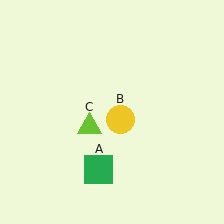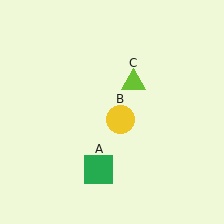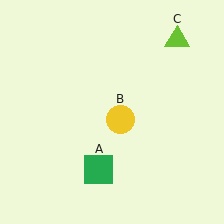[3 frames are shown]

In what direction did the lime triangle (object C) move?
The lime triangle (object C) moved up and to the right.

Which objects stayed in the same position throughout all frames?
Green square (object A) and yellow circle (object B) remained stationary.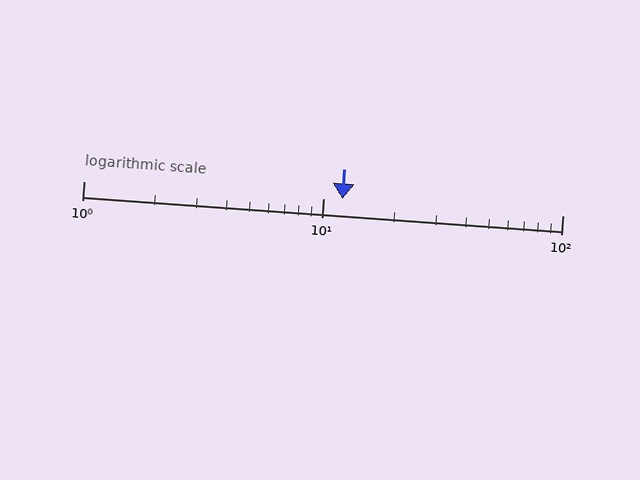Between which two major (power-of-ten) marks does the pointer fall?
The pointer is between 10 and 100.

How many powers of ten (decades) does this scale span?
The scale spans 2 decades, from 1 to 100.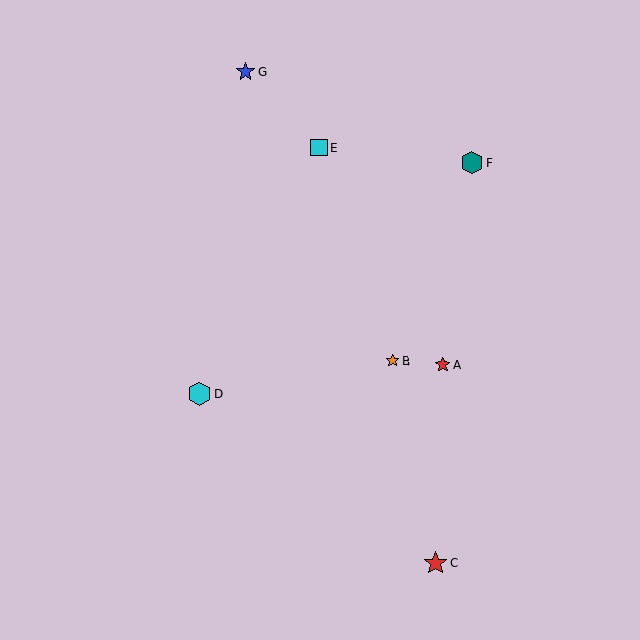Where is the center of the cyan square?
The center of the cyan square is at (319, 148).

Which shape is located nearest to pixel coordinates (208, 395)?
The cyan hexagon (labeled D) at (200, 394) is nearest to that location.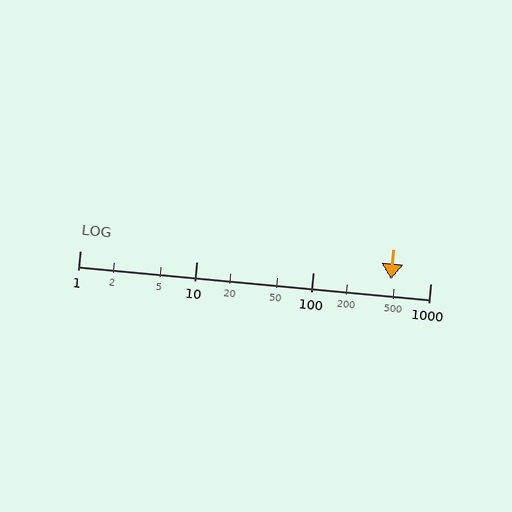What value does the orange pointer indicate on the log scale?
The pointer indicates approximately 460.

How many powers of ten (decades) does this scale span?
The scale spans 3 decades, from 1 to 1000.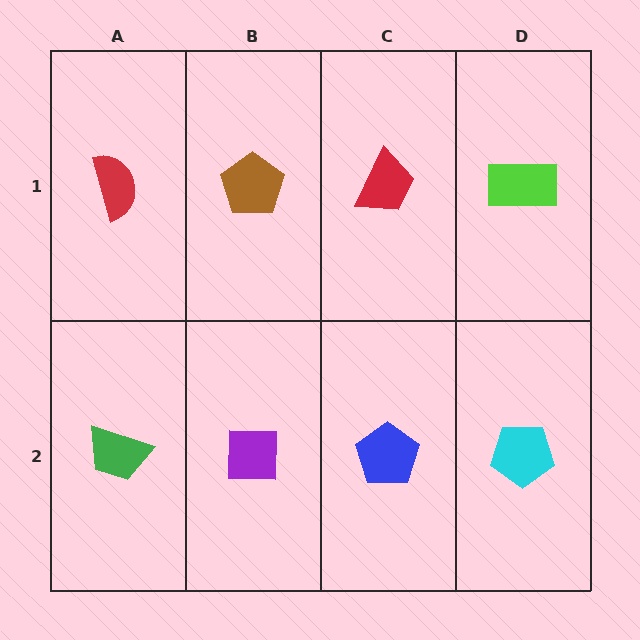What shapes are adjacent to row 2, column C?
A red trapezoid (row 1, column C), a purple square (row 2, column B), a cyan pentagon (row 2, column D).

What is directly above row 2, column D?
A lime rectangle.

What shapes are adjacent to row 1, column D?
A cyan pentagon (row 2, column D), a red trapezoid (row 1, column C).